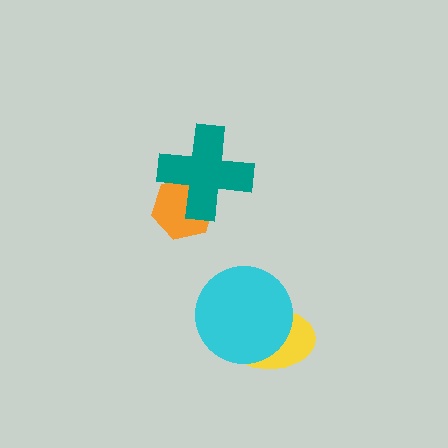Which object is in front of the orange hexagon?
The teal cross is in front of the orange hexagon.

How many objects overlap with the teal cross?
1 object overlaps with the teal cross.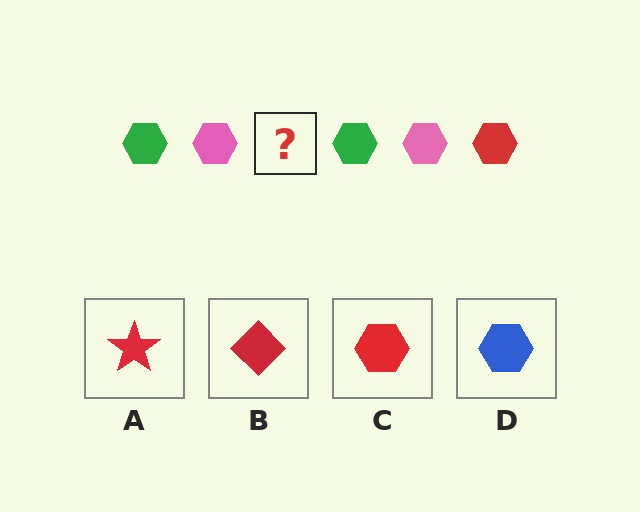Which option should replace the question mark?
Option C.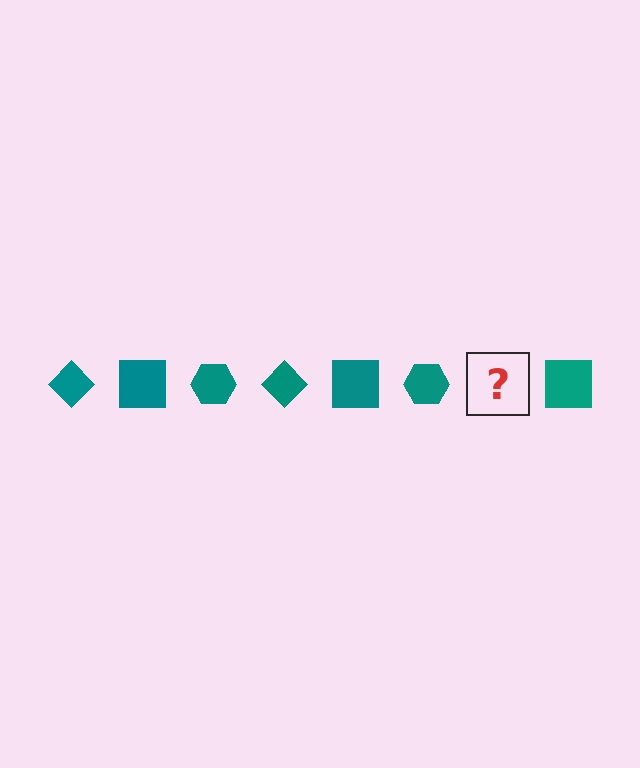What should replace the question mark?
The question mark should be replaced with a teal diamond.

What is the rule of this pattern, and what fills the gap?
The rule is that the pattern cycles through diamond, square, hexagon shapes in teal. The gap should be filled with a teal diamond.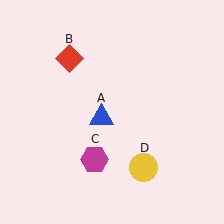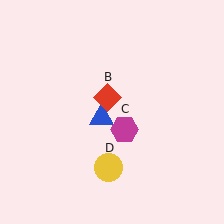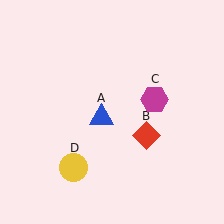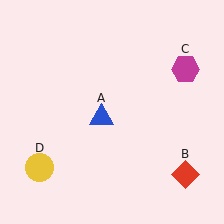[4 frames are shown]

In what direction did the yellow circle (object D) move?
The yellow circle (object D) moved left.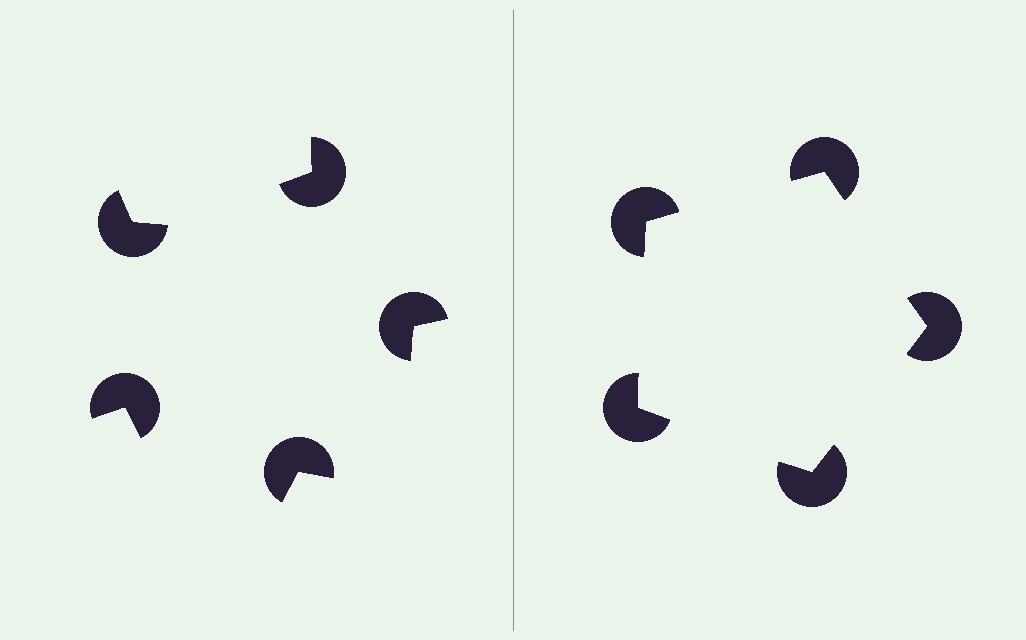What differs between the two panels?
The pac-man discs are positioned identically on both sides; only the wedge orientations differ. On the right they align to a pentagon; on the left they are misaligned.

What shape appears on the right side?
An illusory pentagon.